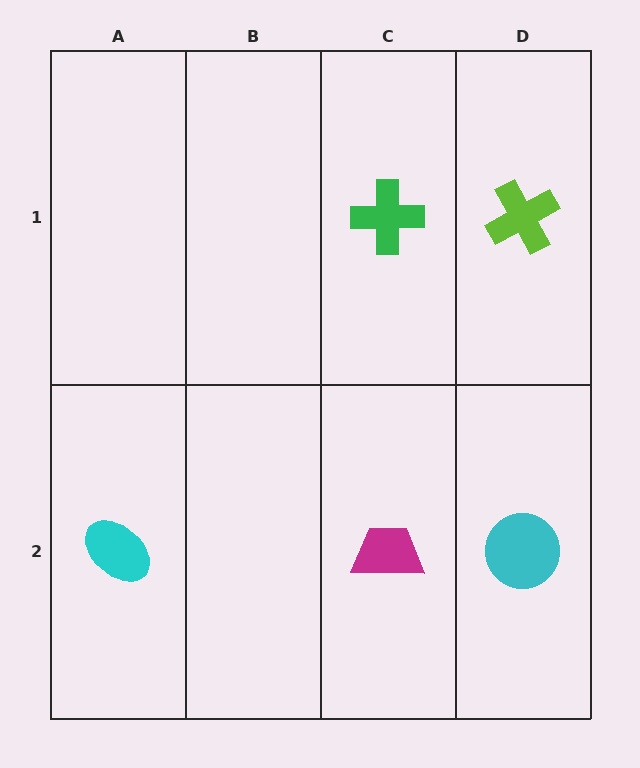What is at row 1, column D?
A lime cross.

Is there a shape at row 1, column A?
No, that cell is empty.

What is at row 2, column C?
A magenta trapezoid.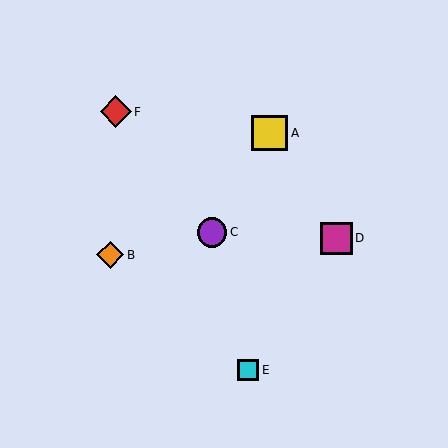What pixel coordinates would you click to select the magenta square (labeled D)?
Click at (336, 238) to select the magenta square D.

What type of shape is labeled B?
Shape B is an orange diamond.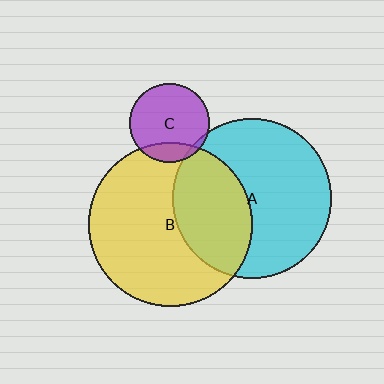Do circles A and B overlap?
Yes.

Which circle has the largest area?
Circle B (yellow).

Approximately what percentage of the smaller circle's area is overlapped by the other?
Approximately 35%.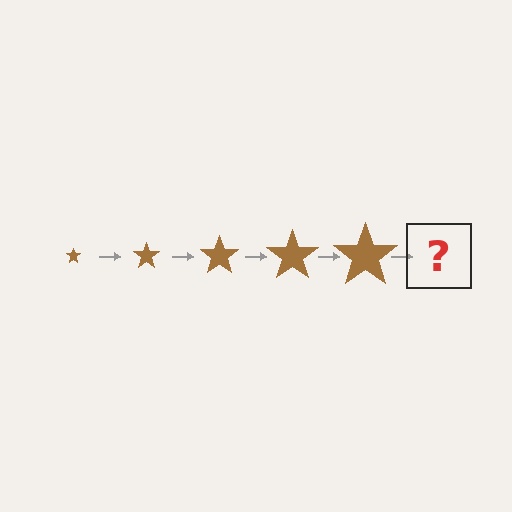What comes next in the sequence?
The next element should be a brown star, larger than the previous one.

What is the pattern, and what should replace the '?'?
The pattern is that the star gets progressively larger each step. The '?' should be a brown star, larger than the previous one.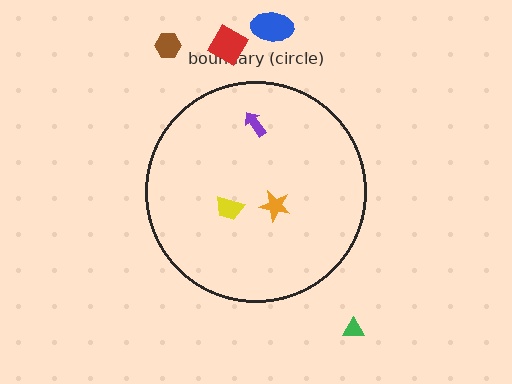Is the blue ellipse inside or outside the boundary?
Outside.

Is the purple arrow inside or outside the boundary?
Inside.